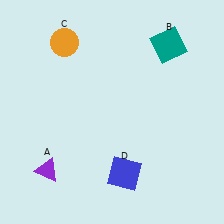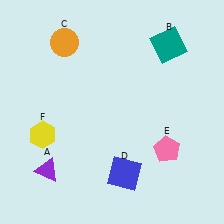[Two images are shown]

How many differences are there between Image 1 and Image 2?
There are 2 differences between the two images.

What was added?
A pink pentagon (E), a yellow hexagon (F) were added in Image 2.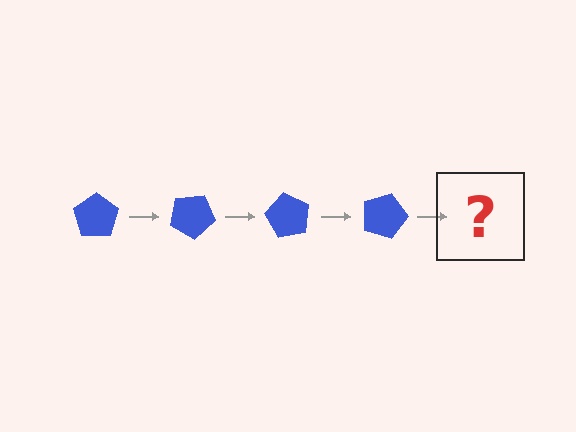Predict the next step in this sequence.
The next step is a blue pentagon rotated 120 degrees.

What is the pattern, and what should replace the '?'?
The pattern is that the pentagon rotates 30 degrees each step. The '?' should be a blue pentagon rotated 120 degrees.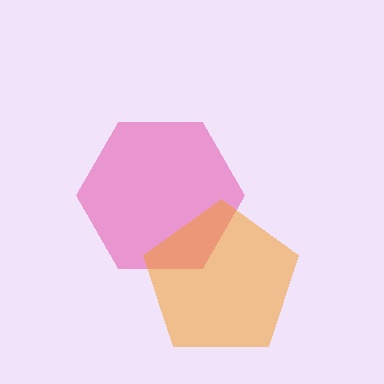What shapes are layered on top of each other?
The layered shapes are: a pink hexagon, an orange pentagon.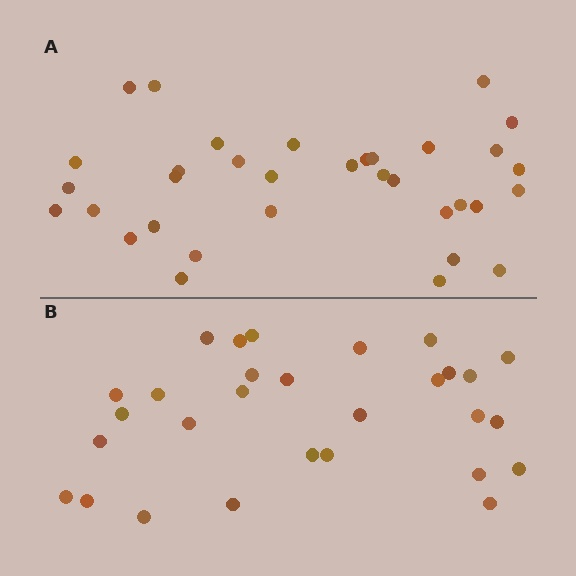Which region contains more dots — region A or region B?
Region A (the top region) has more dots.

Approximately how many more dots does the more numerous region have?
Region A has about 5 more dots than region B.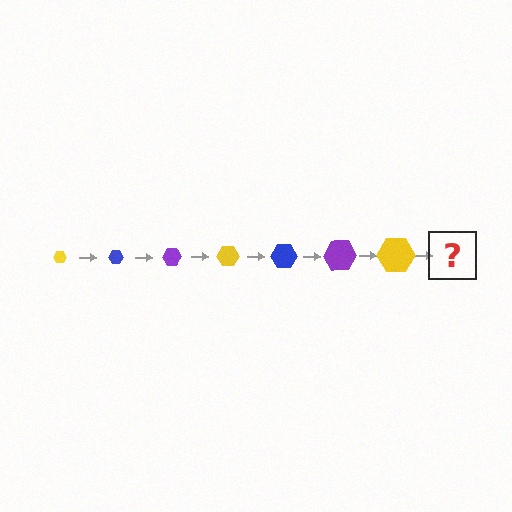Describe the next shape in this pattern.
It should be a blue hexagon, larger than the previous one.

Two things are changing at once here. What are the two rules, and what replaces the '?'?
The two rules are that the hexagon grows larger each step and the color cycles through yellow, blue, and purple. The '?' should be a blue hexagon, larger than the previous one.